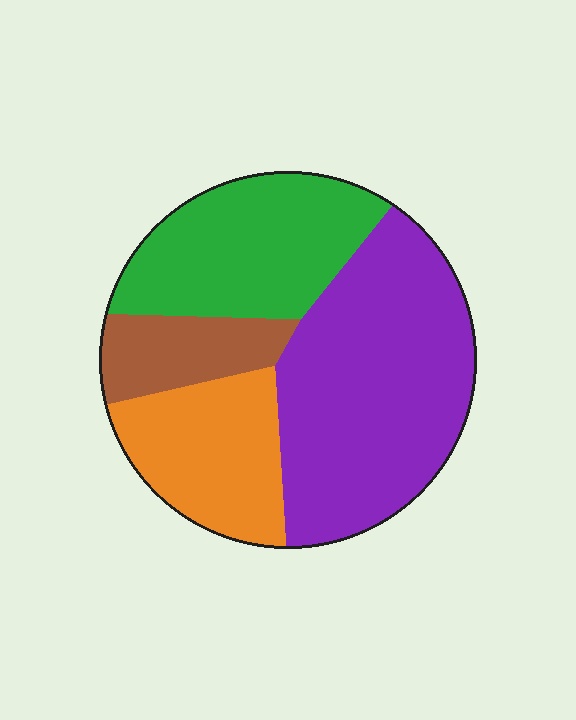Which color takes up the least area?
Brown, at roughly 10%.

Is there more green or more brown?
Green.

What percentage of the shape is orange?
Orange covers about 20% of the shape.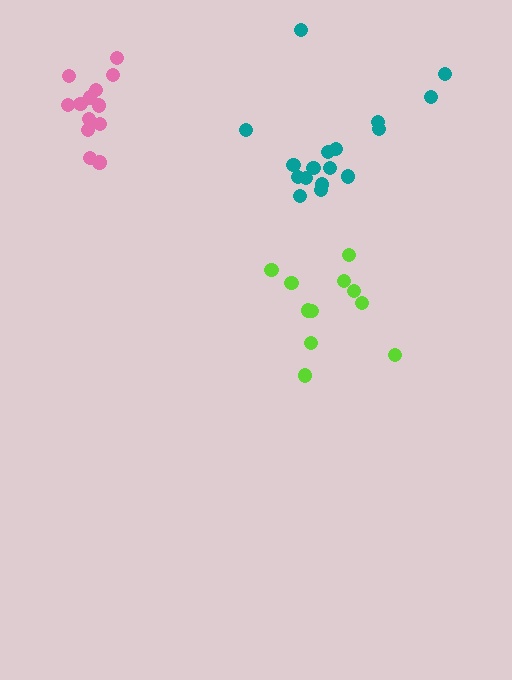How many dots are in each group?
Group 1: 13 dots, Group 2: 11 dots, Group 3: 17 dots (41 total).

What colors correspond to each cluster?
The clusters are colored: pink, lime, teal.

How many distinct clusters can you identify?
There are 3 distinct clusters.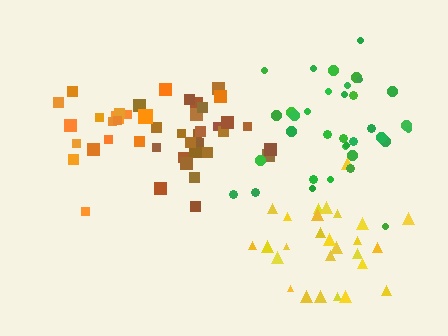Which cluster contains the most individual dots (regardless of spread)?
Green (35).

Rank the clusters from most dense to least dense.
brown, yellow, orange, green.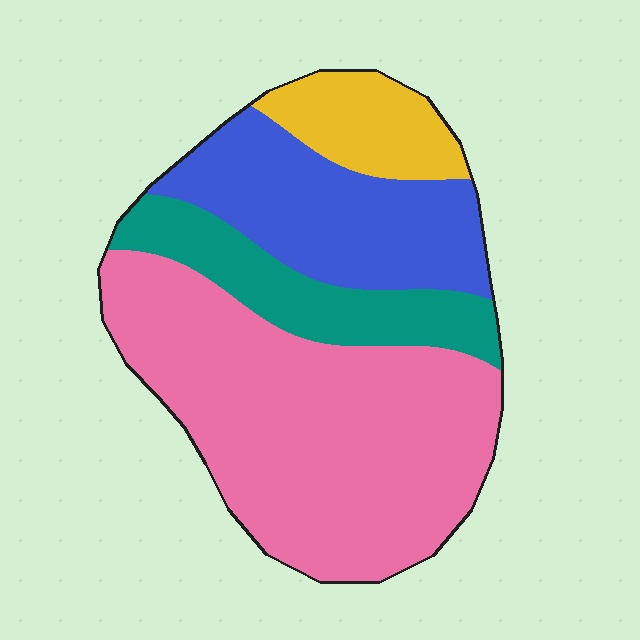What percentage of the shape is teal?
Teal covers 16% of the shape.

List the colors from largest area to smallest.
From largest to smallest: pink, blue, teal, yellow.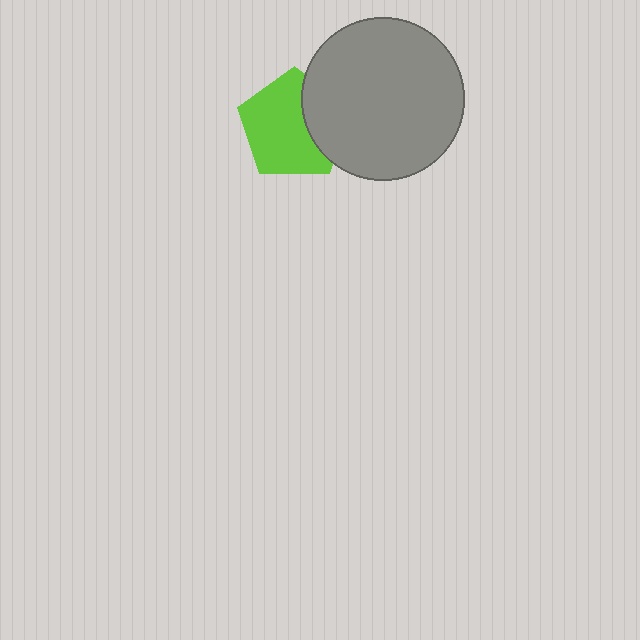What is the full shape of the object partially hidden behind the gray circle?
The partially hidden object is a lime pentagon.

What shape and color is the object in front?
The object in front is a gray circle.